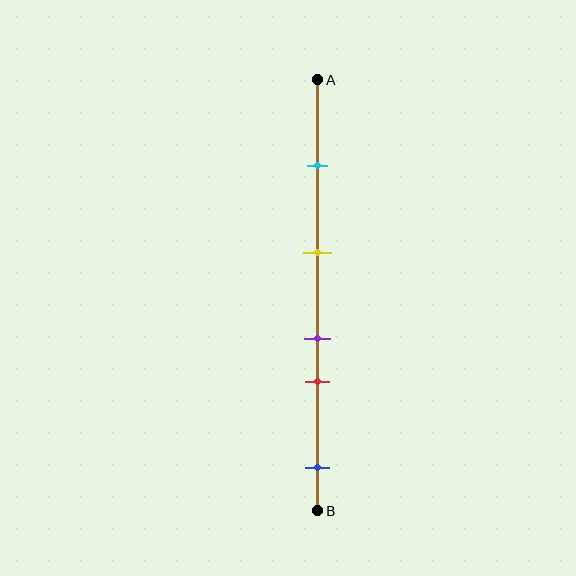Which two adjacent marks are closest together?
The purple and red marks are the closest adjacent pair.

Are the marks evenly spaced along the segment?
No, the marks are not evenly spaced.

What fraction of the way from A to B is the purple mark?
The purple mark is approximately 60% (0.6) of the way from A to B.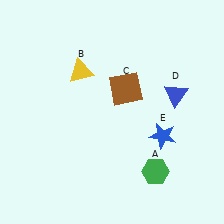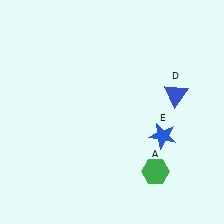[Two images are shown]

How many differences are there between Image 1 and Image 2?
There are 2 differences between the two images.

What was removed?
The yellow triangle (B), the brown square (C) were removed in Image 2.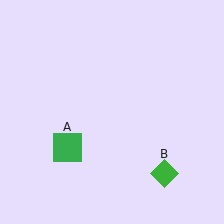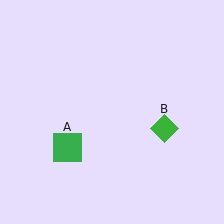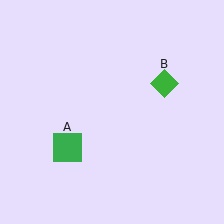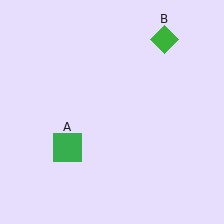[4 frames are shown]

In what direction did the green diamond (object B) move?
The green diamond (object B) moved up.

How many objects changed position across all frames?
1 object changed position: green diamond (object B).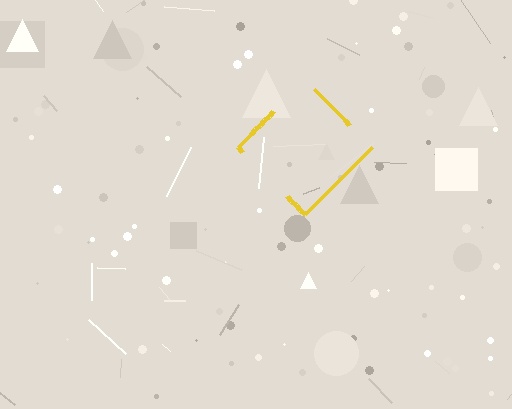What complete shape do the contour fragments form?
The contour fragments form a diamond.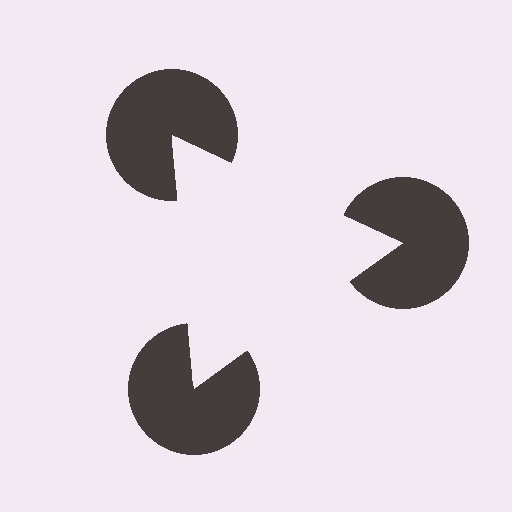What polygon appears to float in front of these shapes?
An illusory triangle — its edges are inferred from the aligned wedge cuts in the pac-man discs, not physically drawn.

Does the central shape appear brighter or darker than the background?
It typically appears slightly brighter than the background, even though no actual brightness change is drawn.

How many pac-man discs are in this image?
There are 3 — one at each vertex of the illusory triangle.